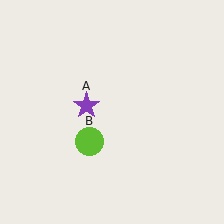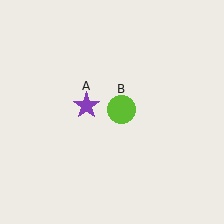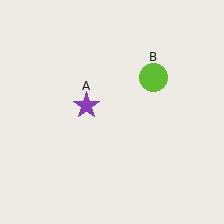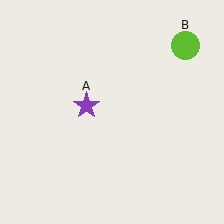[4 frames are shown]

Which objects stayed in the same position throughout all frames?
Purple star (object A) remained stationary.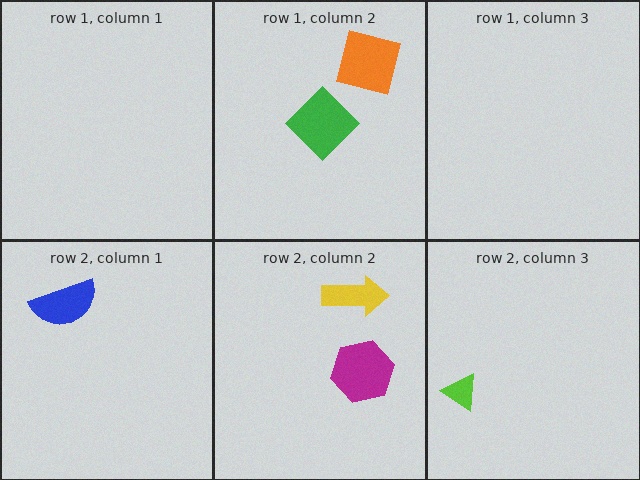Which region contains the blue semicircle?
The row 2, column 1 region.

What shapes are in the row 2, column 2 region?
The magenta hexagon, the yellow arrow.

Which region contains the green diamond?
The row 1, column 2 region.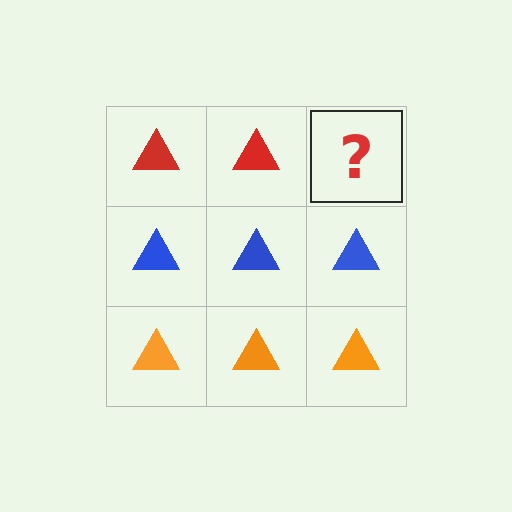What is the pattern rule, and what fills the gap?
The rule is that each row has a consistent color. The gap should be filled with a red triangle.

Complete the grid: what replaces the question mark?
The question mark should be replaced with a red triangle.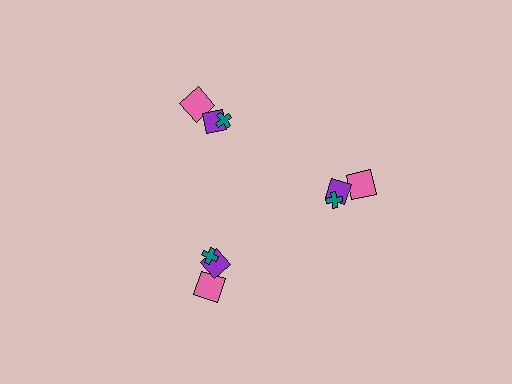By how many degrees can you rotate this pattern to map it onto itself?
The pattern maps onto itself every 120 degrees of rotation.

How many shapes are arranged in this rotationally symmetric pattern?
There are 9 shapes, arranged in 3 groups of 3.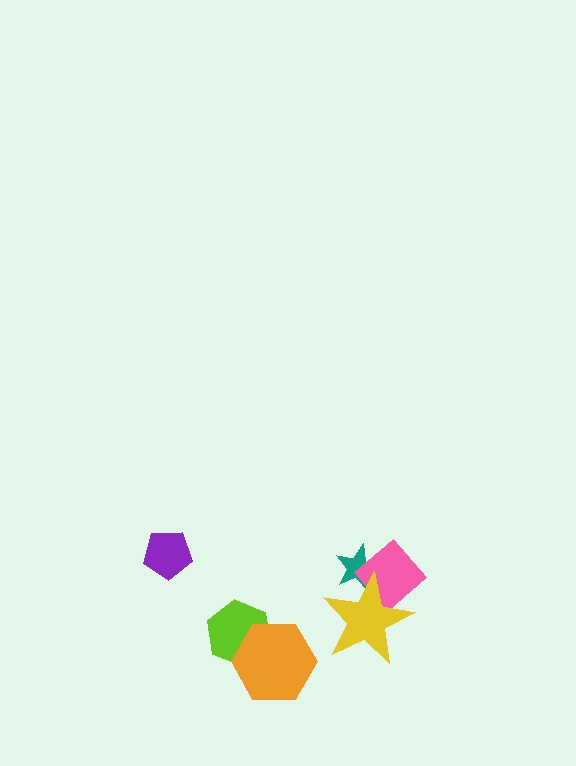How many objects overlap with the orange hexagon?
1 object overlaps with the orange hexagon.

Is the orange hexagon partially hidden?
No, no other shape covers it.